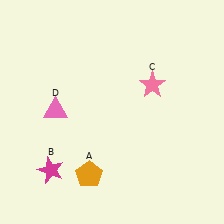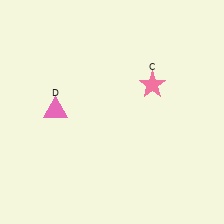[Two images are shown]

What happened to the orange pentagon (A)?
The orange pentagon (A) was removed in Image 2. It was in the bottom-left area of Image 1.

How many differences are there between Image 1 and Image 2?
There are 2 differences between the two images.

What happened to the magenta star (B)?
The magenta star (B) was removed in Image 2. It was in the bottom-left area of Image 1.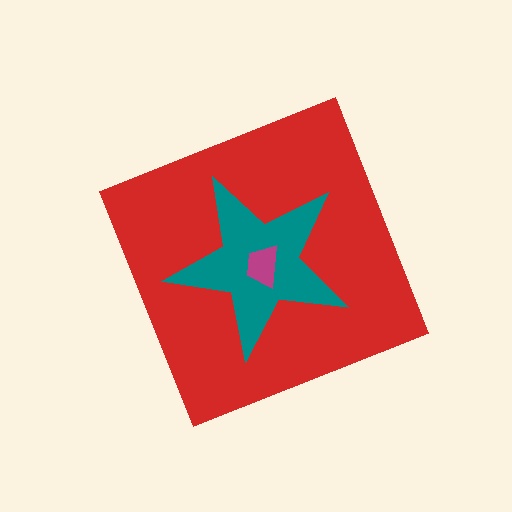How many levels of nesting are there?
3.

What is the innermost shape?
The magenta trapezoid.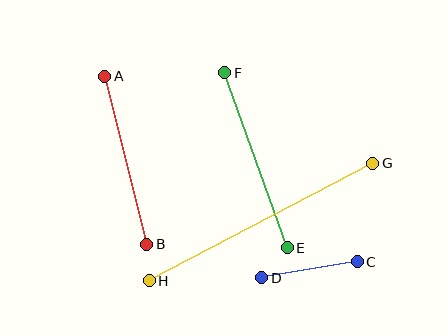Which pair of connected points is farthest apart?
Points G and H are farthest apart.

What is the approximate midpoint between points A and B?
The midpoint is at approximately (126, 160) pixels.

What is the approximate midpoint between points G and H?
The midpoint is at approximately (261, 222) pixels.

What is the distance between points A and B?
The distance is approximately 173 pixels.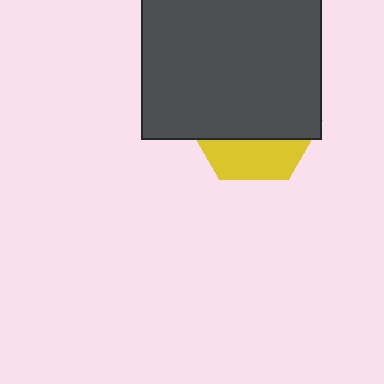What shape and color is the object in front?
The object in front is a dark gray square.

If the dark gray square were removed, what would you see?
You would see the complete yellow hexagon.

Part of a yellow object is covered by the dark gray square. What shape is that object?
It is a hexagon.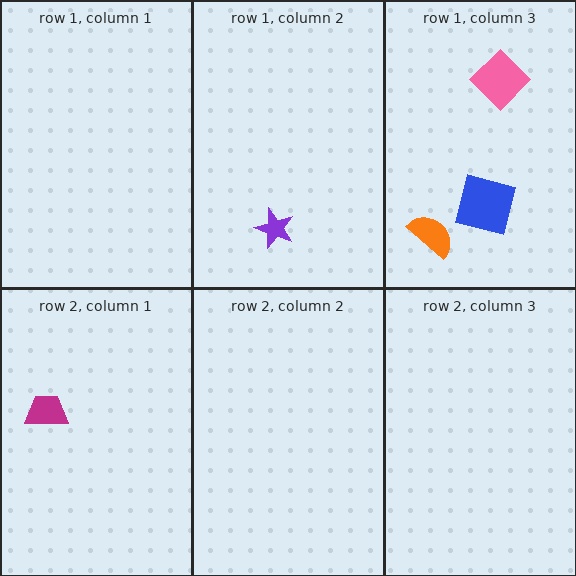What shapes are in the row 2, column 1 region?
The magenta trapezoid.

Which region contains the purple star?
The row 1, column 2 region.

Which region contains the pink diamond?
The row 1, column 3 region.